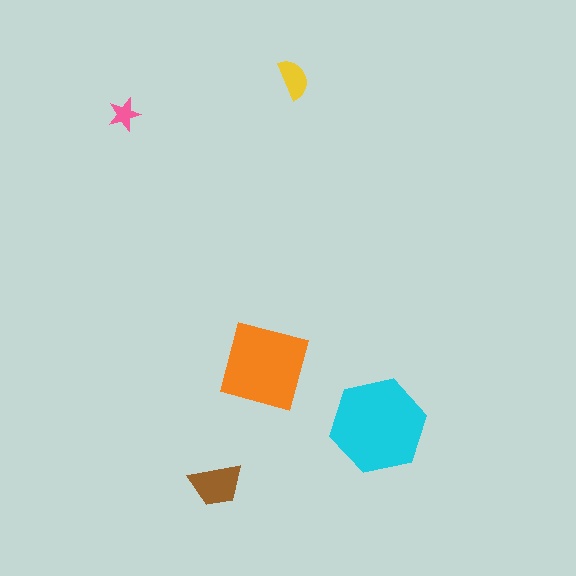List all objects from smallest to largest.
The pink star, the yellow semicircle, the brown trapezoid, the orange square, the cyan hexagon.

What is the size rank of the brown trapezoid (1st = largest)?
3rd.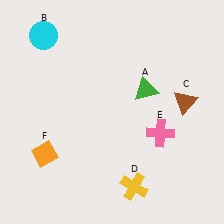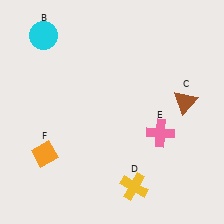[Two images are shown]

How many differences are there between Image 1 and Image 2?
There is 1 difference between the two images.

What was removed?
The green triangle (A) was removed in Image 2.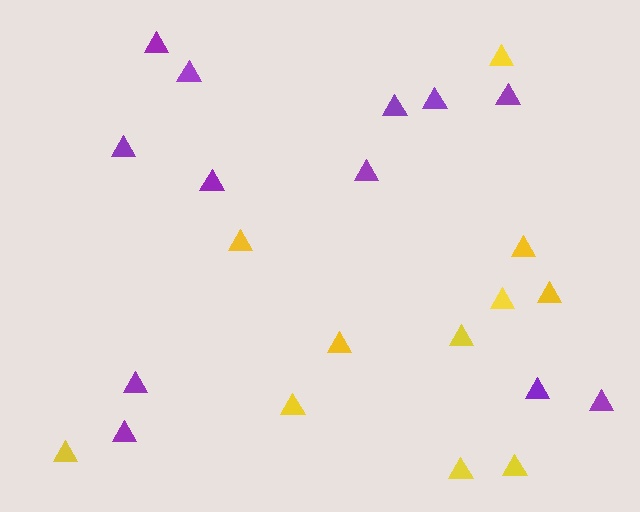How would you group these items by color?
There are 2 groups: one group of yellow triangles (11) and one group of purple triangles (12).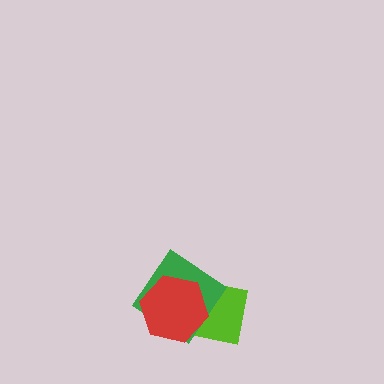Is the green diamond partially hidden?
Yes, it is partially covered by another shape.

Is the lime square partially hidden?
Yes, it is partially covered by another shape.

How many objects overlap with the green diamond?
2 objects overlap with the green diamond.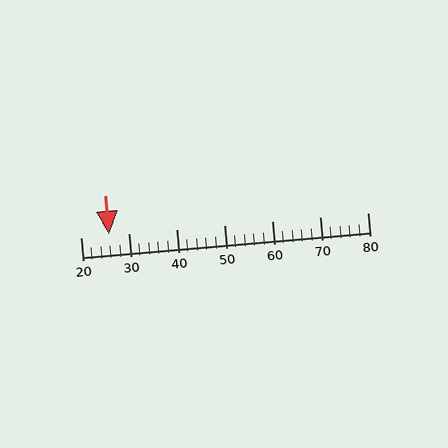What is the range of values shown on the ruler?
The ruler shows values from 20 to 80.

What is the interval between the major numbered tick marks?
The major tick marks are spaced 10 units apart.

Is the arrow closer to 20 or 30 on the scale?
The arrow is closer to 30.